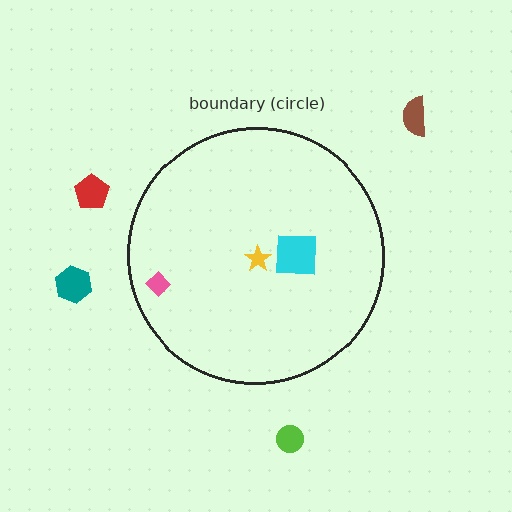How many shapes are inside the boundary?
3 inside, 4 outside.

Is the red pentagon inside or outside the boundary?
Outside.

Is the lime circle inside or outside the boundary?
Outside.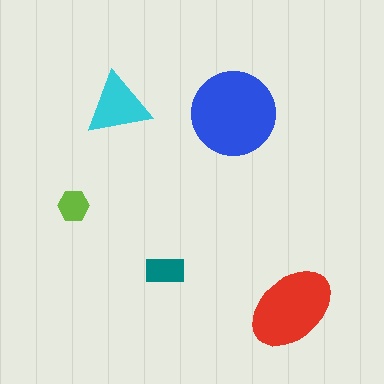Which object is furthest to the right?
The red ellipse is rightmost.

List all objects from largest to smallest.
The blue circle, the red ellipse, the cyan triangle, the teal rectangle, the lime hexagon.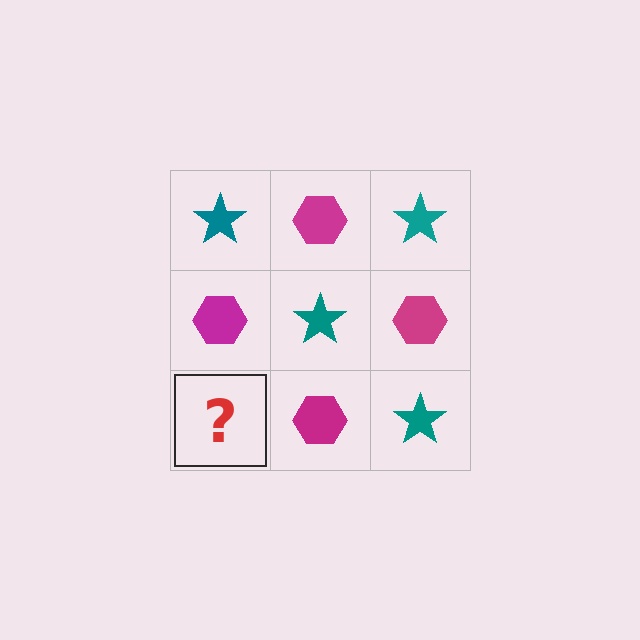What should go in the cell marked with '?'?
The missing cell should contain a teal star.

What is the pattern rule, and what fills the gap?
The rule is that it alternates teal star and magenta hexagon in a checkerboard pattern. The gap should be filled with a teal star.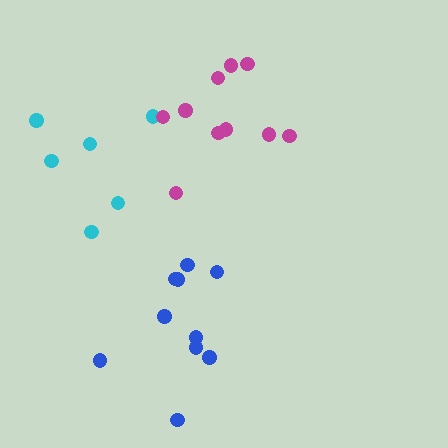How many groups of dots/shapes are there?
There are 3 groups.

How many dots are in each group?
Group 1: 6 dots, Group 2: 10 dots, Group 3: 10 dots (26 total).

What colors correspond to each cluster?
The clusters are colored: cyan, blue, magenta.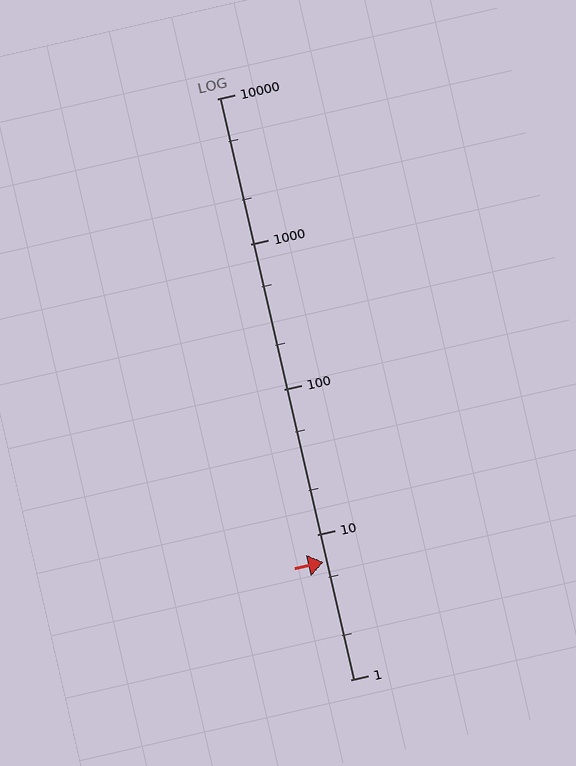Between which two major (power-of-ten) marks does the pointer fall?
The pointer is between 1 and 10.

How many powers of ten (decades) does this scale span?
The scale spans 4 decades, from 1 to 10000.